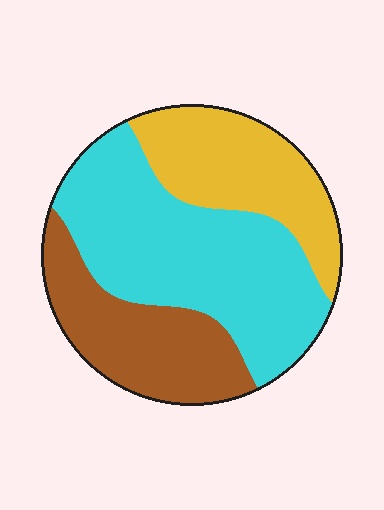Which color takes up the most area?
Cyan, at roughly 50%.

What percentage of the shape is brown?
Brown takes up about one quarter (1/4) of the shape.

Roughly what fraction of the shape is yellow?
Yellow takes up about one quarter (1/4) of the shape.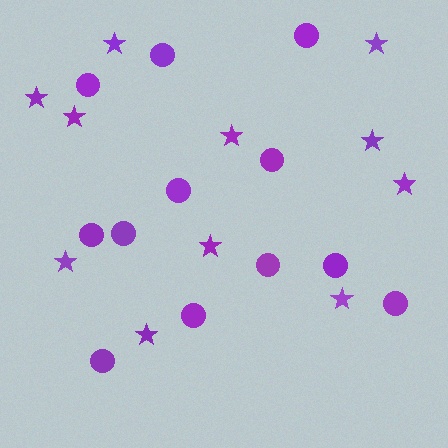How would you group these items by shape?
There are 2 groups: one group of stars (11) and one group of circles (12).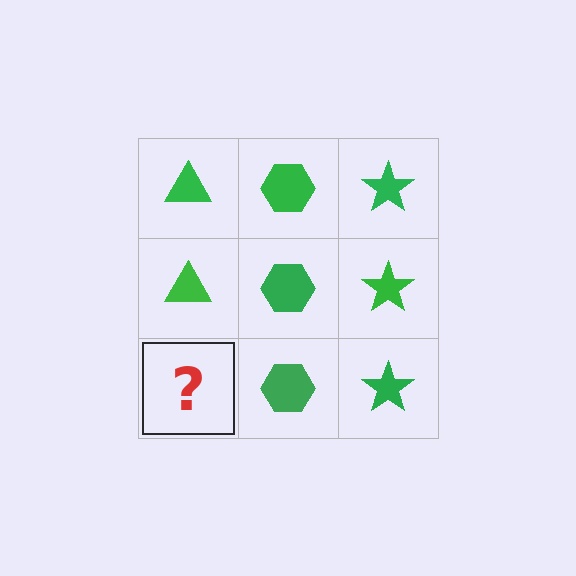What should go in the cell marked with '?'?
The missing cell should contain a green triangle.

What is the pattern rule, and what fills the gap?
The rule is that each column has a consistent shape. The gap should be filled with a green triangle.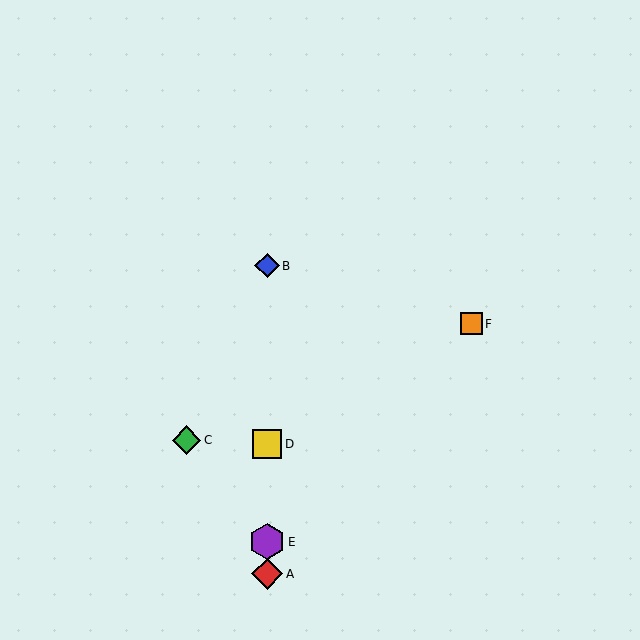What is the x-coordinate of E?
Object E is at x≈267.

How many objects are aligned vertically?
4 objects (A, B, D, E) are aligned vertically.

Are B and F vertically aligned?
No, B is at x≈267 and F is at x≈471.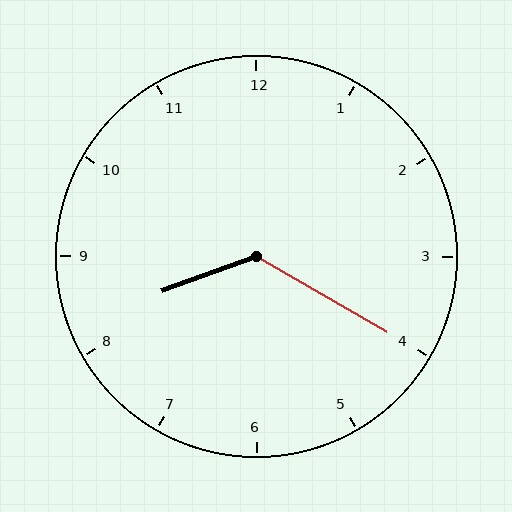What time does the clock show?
8:20.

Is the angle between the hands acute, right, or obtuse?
It is obtuse.